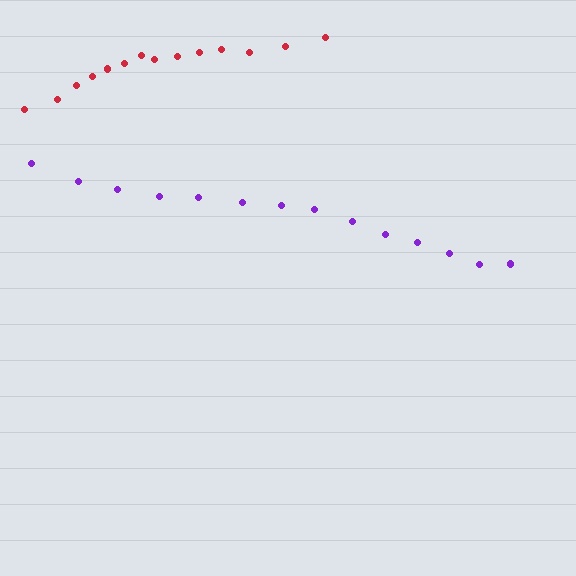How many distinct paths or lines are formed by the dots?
There are 2 distinct paths.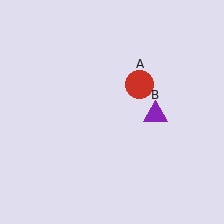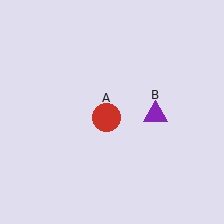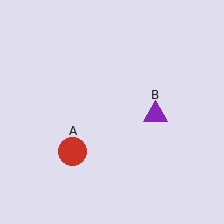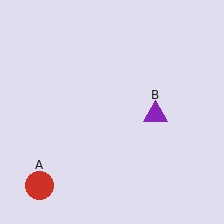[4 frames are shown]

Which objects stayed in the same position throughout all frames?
Purple triangle (object B) remained stationary.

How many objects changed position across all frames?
1 object changed position: red circle (object A).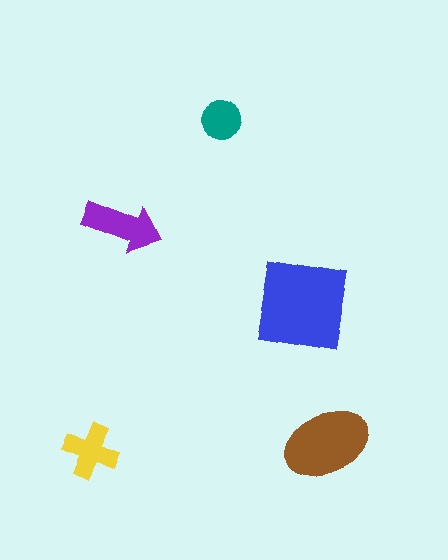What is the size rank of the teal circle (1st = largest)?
5th.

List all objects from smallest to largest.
The teal circle, the yellow cross, the purple arrow, the brown ellipse, the blue square.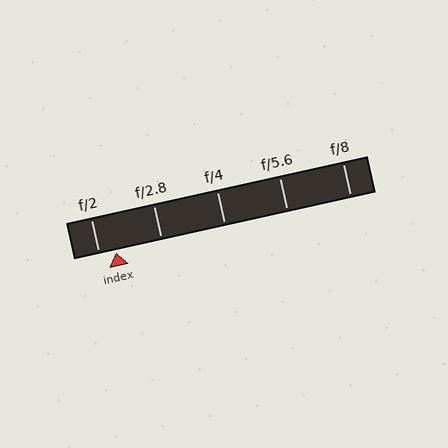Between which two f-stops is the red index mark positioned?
The index mark is between f/2 and f/2.8.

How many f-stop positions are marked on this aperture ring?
There are 5 f-stop positions marked.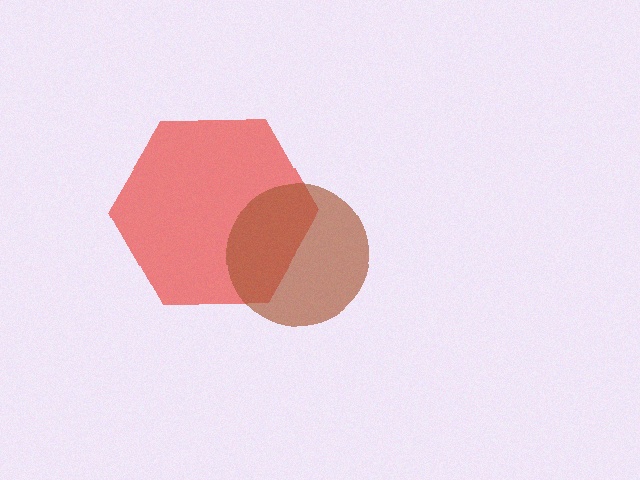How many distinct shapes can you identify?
There are 2 distinct shapes: a red hexagon, a brown circle.